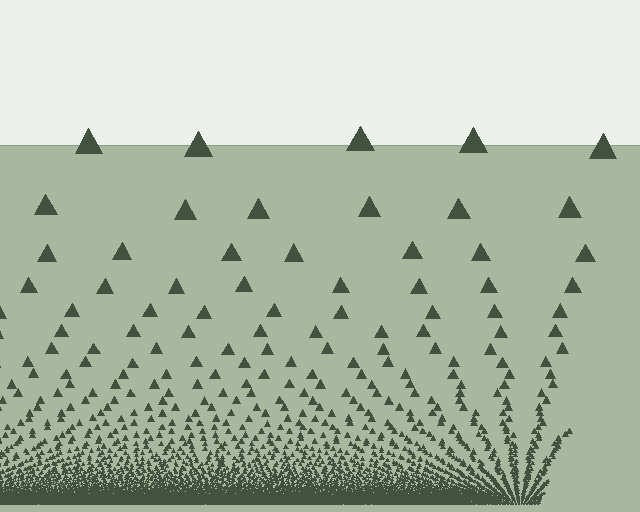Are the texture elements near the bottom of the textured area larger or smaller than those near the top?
Smaller. The gradient is inverted — elements near the bottom are smaller and denser.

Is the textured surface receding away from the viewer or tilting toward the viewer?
The surface appears to tilt toward the viewer. Texture elements get larger and sparser toward the top.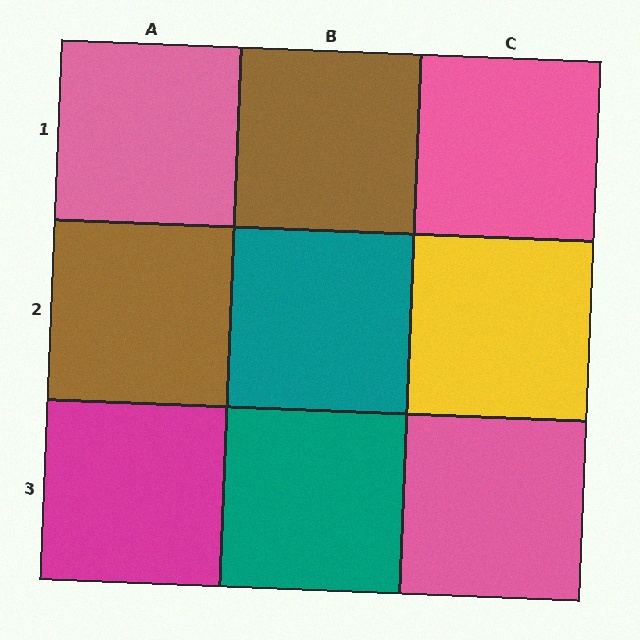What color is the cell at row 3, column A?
Magenta.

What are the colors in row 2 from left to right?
Brown, teal, yellow.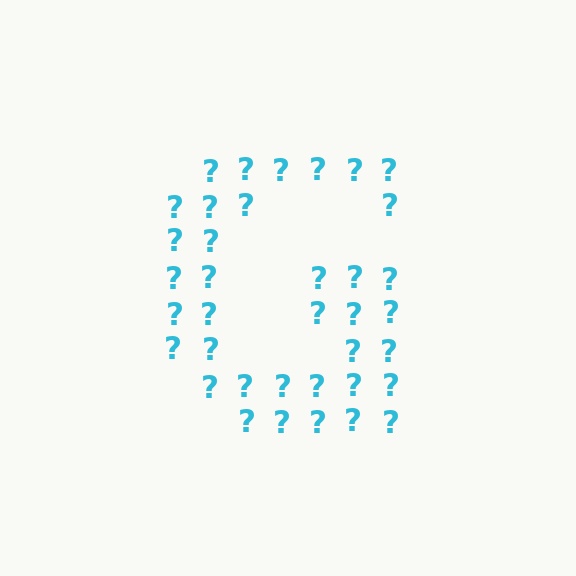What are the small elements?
The small elements are question marks.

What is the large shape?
The large shape is the letter G.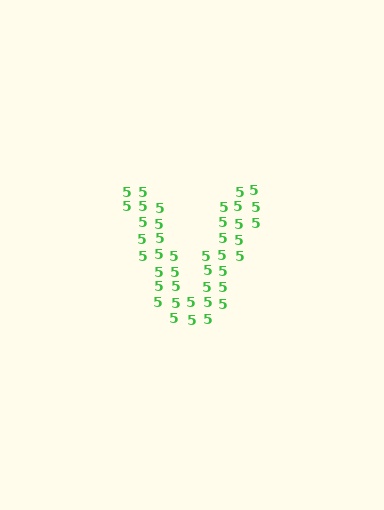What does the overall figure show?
The overall figure shows the letter V.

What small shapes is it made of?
It is made of small digit 5's.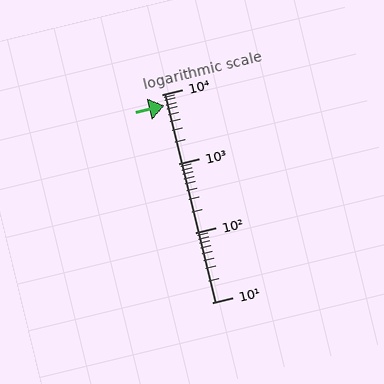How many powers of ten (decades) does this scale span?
The scale spans 3 decades, from 10 to 10000.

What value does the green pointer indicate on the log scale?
The pointer indicates approximately 6900.